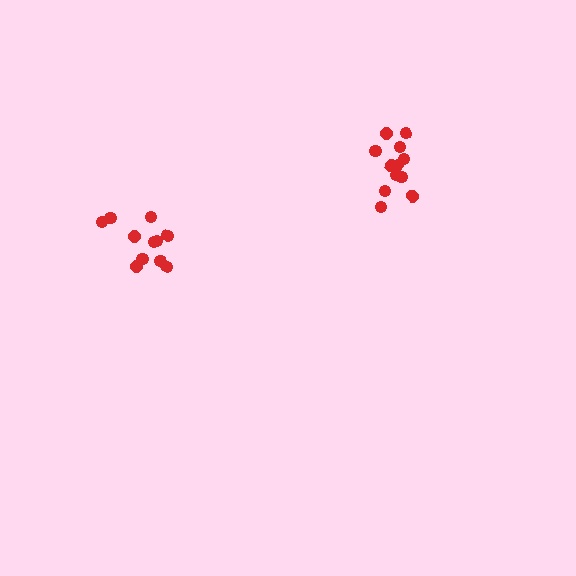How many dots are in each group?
Group 1: 11 dots, Group 2: 12 dots (23 total).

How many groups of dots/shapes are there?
There are 2 groups.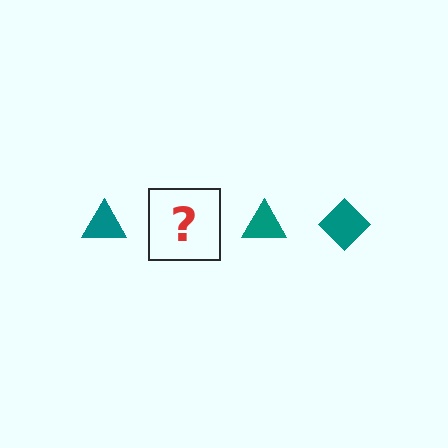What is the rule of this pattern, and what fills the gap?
The rule is that the pattern cycles through triangle, diamond shapes in teal. The gap should be filled with a teal diamond.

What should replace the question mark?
The question mark should be replaced with a teal diamond.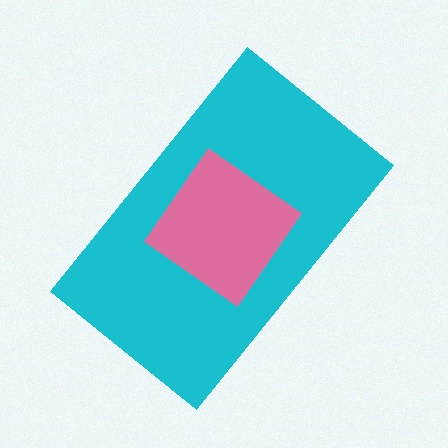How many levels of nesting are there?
2.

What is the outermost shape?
The cyan rectangle.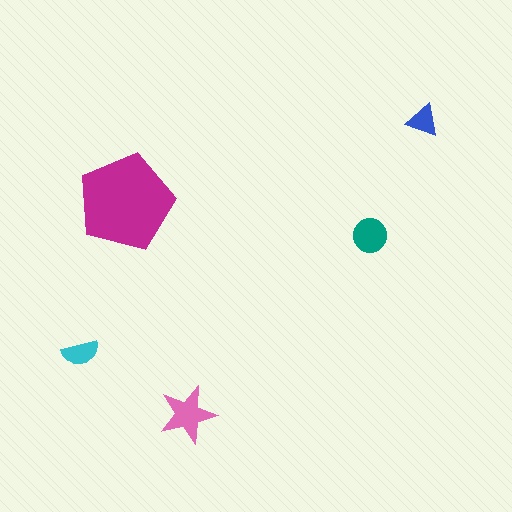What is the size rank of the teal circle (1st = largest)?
3rd.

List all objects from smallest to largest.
The blue triangle, the cyan semicircle, the teal circle, the pink star, the magenta pentagon.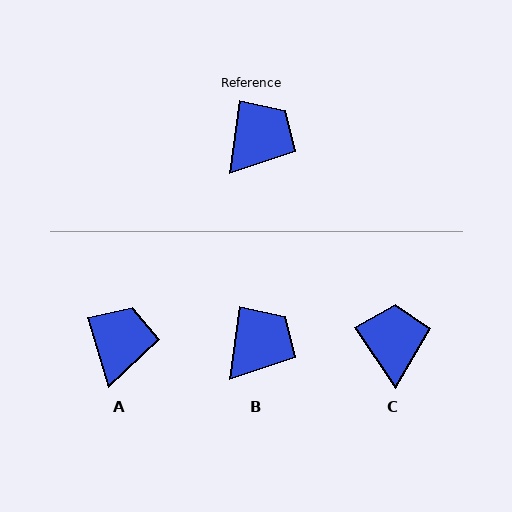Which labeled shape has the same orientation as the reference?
B.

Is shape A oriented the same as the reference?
No, it is off by about 25 degrees.